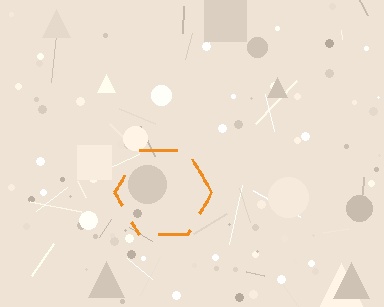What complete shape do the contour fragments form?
The contour fragments form a hexagon.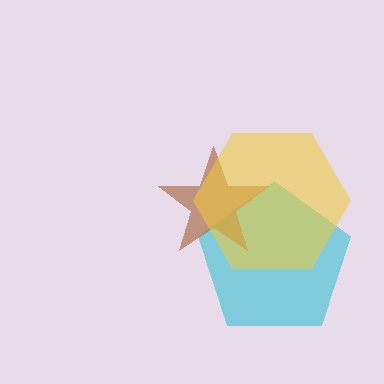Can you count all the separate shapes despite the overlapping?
Yes, there are 3 separate shapes.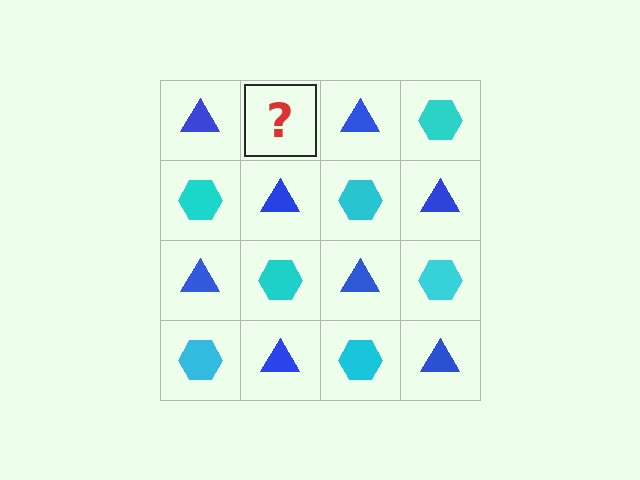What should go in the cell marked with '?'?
The missing cell should contain a cyan hexagon.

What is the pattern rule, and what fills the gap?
The rule is that it alternates blue triangle and cyan hexagon in a checkerboard pattern. The gap should be filled with a cyan hexagon.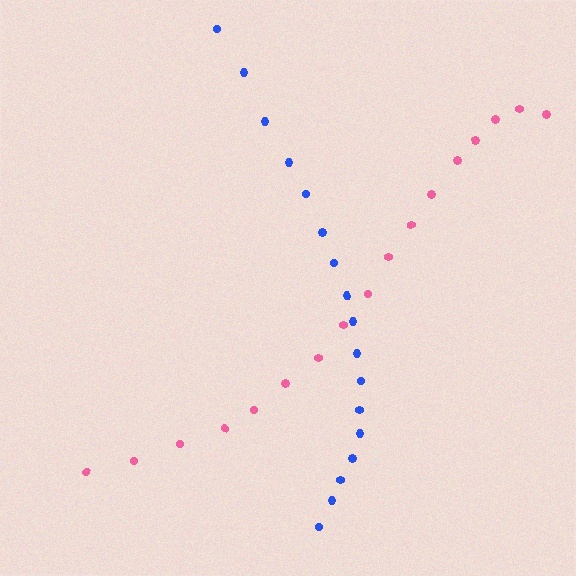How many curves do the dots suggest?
There are 2 distinct paths.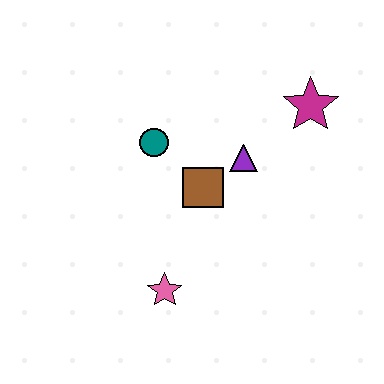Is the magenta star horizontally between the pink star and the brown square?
No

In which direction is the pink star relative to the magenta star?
The pink star is below the magenta star.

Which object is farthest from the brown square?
The magenta star is farthest from the brown square.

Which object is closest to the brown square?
The purple triangle is closest to the brown square.